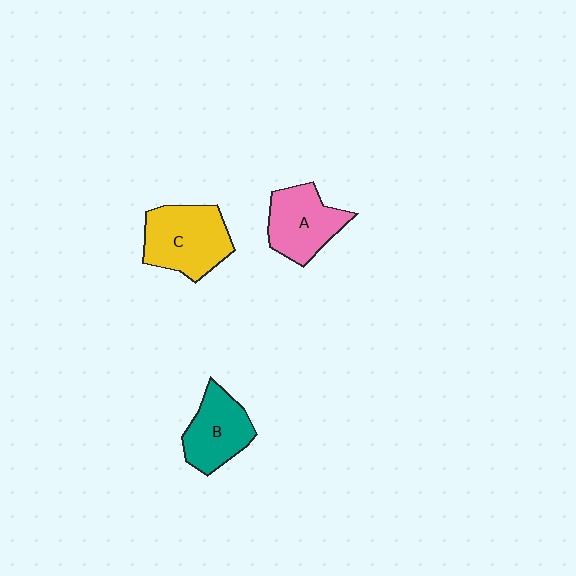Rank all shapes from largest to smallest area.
From largest to smallest: C (yellow), A (pink), B (teal).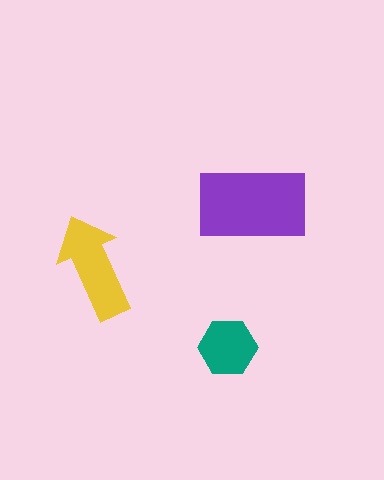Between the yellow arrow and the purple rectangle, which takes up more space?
The purple rectangle.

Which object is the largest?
The purple rectangle.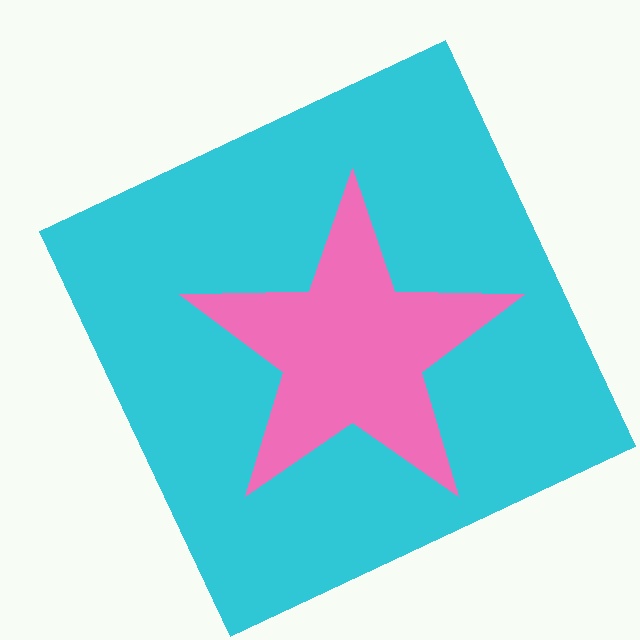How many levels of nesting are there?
2.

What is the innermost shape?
The pink star.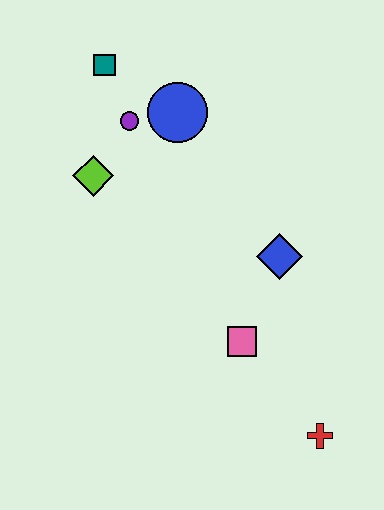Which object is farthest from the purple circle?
The red cross is farthest from the purple circle.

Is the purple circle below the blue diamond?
No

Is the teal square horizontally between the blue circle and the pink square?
No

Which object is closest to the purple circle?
The blue circle is closest to the purple circle.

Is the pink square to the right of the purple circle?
Yes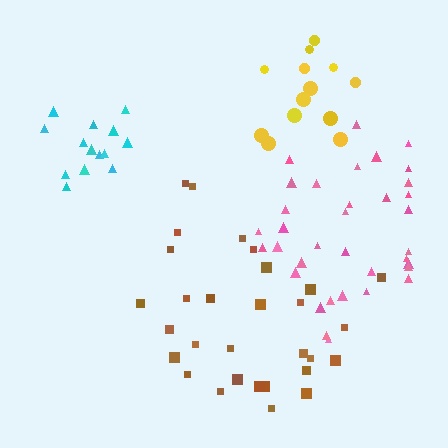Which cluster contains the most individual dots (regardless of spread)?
Pink (35).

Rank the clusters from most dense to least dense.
cyan, pink, yellow, brown.